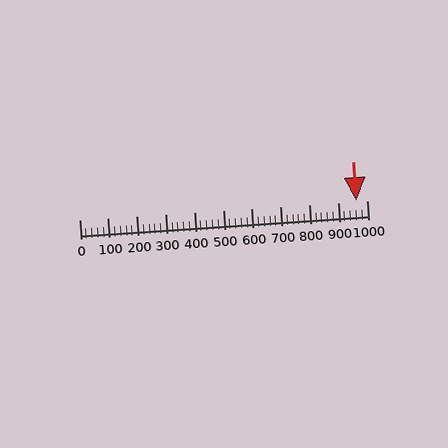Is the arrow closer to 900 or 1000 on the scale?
The arrow is closer to 1000.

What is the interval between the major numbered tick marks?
The major tick marks are spaced 100 units apart.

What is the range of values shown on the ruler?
The ruler shows values from 0 to 1000.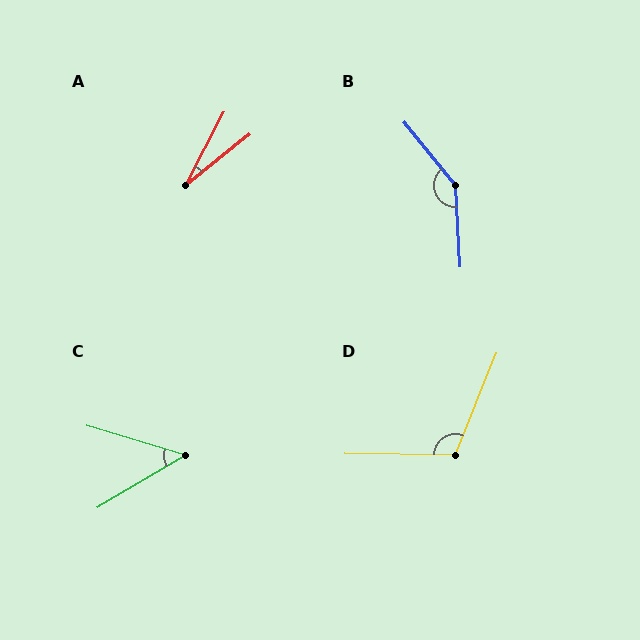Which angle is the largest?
B, at approximately 144 degrees.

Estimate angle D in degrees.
Approximately 111 degrees.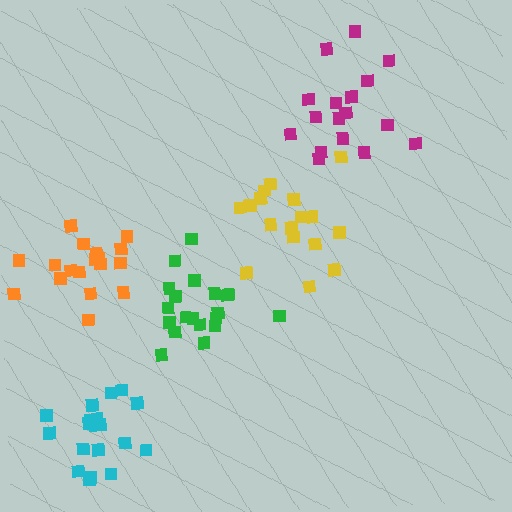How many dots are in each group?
Group 1: 18 dots, Group 2: 19 dots, Group 3: 17 dots, Group 4: 17 dots, Group 5: 20 dots (91 total).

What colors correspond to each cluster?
The clusters are colored: orange, cyan, magenta, yellow, green.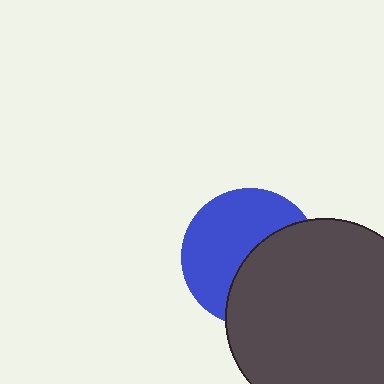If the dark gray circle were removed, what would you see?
You would see the complete blue circle.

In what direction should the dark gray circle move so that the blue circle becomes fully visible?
The dark gray circle should move toward the lower-right. That is the shortest direction to clear the overlap and leave the blue circle fully visible.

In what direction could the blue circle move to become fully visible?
The blue circle could move toward the upper-left. That would shift it out from behind the dark gray circle entirely.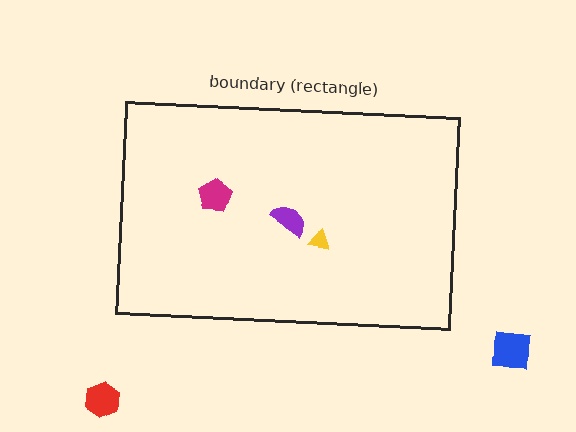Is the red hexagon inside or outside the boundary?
Outside.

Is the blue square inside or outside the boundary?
Outside.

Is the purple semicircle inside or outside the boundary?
Inside.